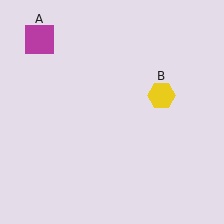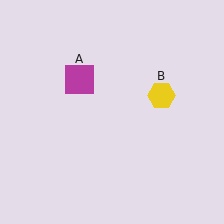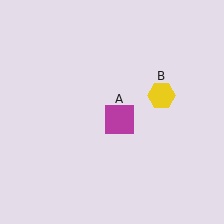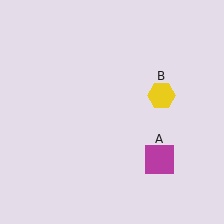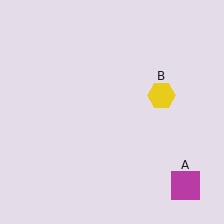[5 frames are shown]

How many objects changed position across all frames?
1 object changed position: magenta square (object A).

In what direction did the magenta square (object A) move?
The magenta square (object A) moved down and to the right.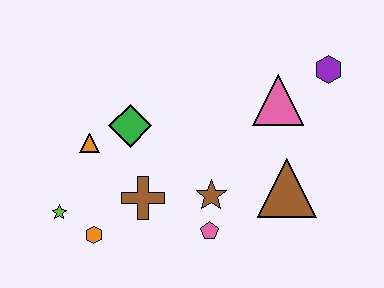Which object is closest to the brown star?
The pink pentagon is closest to the brown star.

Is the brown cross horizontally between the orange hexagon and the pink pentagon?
Yes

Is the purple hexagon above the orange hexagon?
Yes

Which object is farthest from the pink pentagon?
The purple hexagon is farthest from the pink pentagon.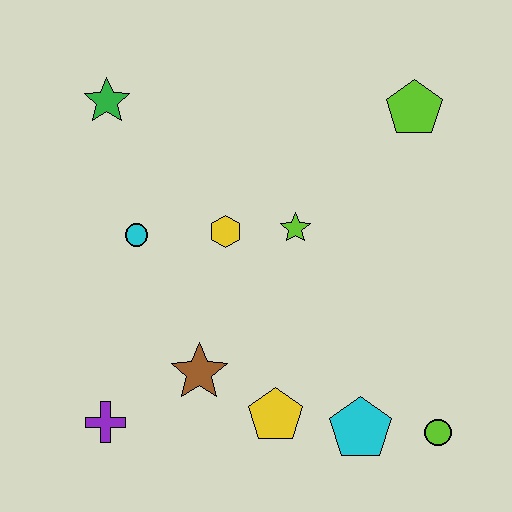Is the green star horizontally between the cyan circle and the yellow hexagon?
No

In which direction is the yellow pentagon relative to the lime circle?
The yellow pentagon is to the left of the lime circle.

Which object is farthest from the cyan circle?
The lime circle is farthest from the cyan circle.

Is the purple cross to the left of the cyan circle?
Yes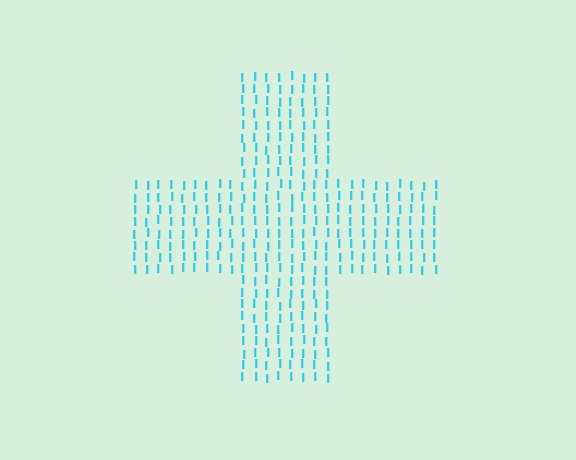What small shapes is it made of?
It is made of small letter I's.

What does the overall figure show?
The overall figure shows a cross.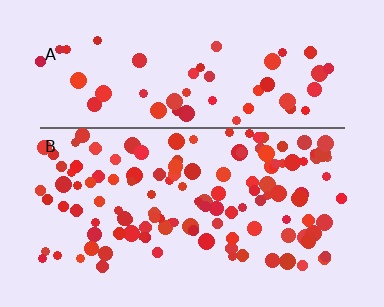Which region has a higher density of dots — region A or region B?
B (the bottom).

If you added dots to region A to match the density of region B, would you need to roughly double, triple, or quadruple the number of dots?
Approximately double.